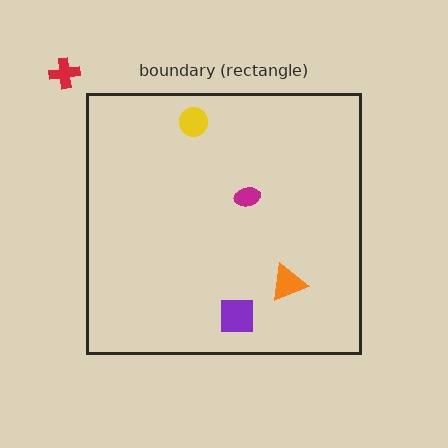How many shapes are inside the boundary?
4 inside, 1 outside.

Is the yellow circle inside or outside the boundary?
Inside.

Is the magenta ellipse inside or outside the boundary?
Inside.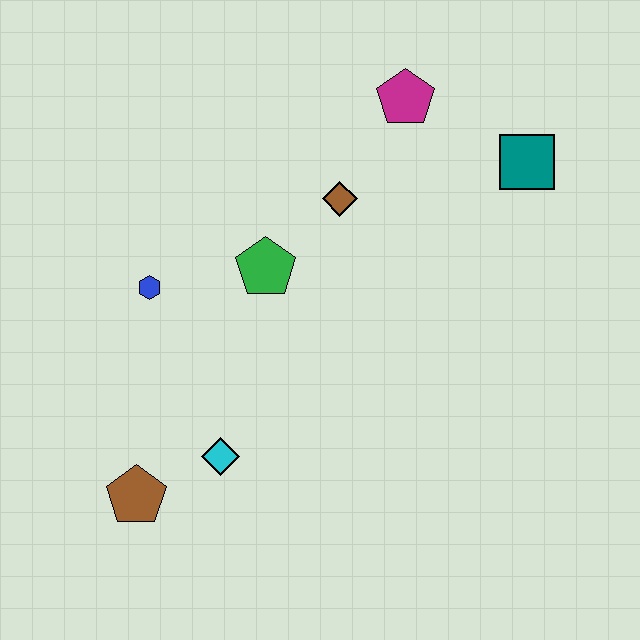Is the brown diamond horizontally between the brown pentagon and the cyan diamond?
No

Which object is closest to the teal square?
The magenta pentagon is closest to the teal square.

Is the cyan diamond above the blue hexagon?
No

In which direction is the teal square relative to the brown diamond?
The teal square is to the right of the brown diamond.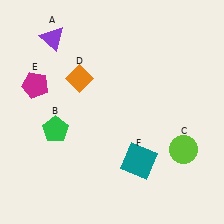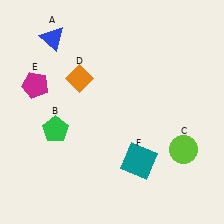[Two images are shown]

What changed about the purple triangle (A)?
In Image 1, A is purple. In Image 2, it changed to blue.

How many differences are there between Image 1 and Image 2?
There is 1 difference between the two images.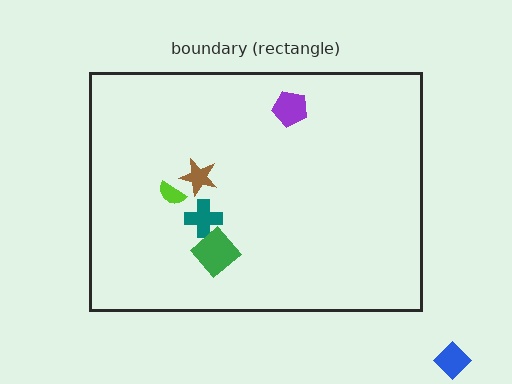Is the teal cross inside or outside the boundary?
Inside.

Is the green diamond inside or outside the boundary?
Inside.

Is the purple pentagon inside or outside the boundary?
Inside.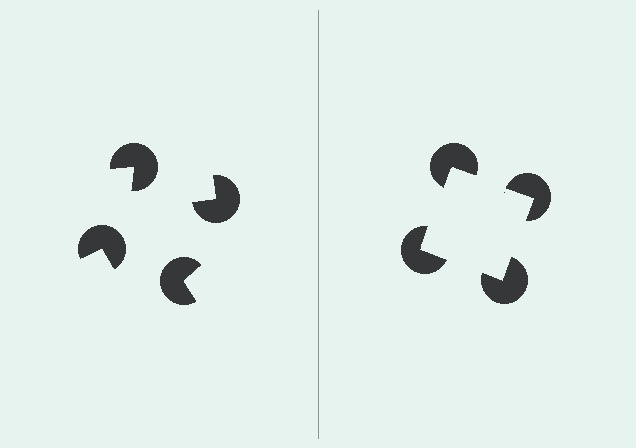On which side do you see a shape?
An illusory square appears on the right side. On the left side the wedge cuts are rotated, so no coherent shape forms.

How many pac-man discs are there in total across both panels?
8 — 4 on each side.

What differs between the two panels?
The pac-man discs are positioned identically on both sides; only the wedge orientations differ. On the right they align to a square; on the left they are misaligned.